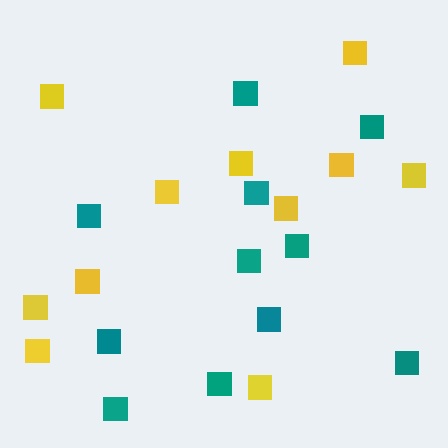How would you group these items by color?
There are 2 groups: one group of yellow squares (11) and one group of teal squares (11).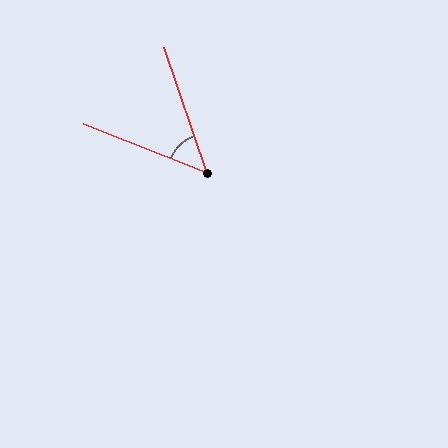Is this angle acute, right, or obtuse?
It is acute.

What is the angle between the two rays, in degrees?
Approximately 50 degrees.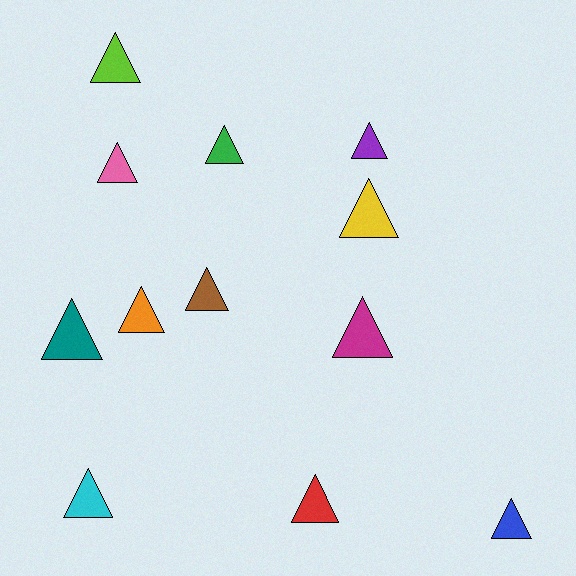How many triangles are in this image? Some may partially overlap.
There are 12 triangles.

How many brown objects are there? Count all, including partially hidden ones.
There is 1 brown object.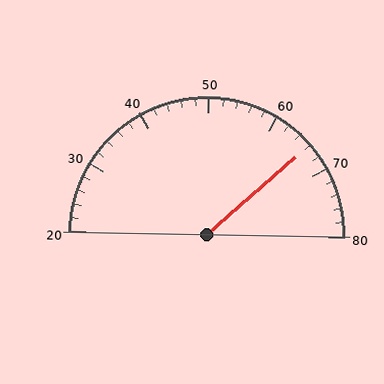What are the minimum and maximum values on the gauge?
The gauge ranges from 20 to 80.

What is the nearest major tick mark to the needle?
The nearest major tick mark is 70.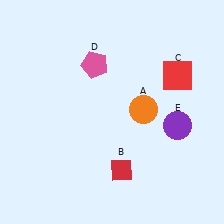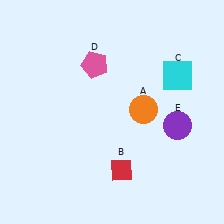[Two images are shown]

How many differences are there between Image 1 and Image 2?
There is 1 difference between the two images.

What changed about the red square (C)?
In Image 1, C is red. In Image 2, it changed to cyan.